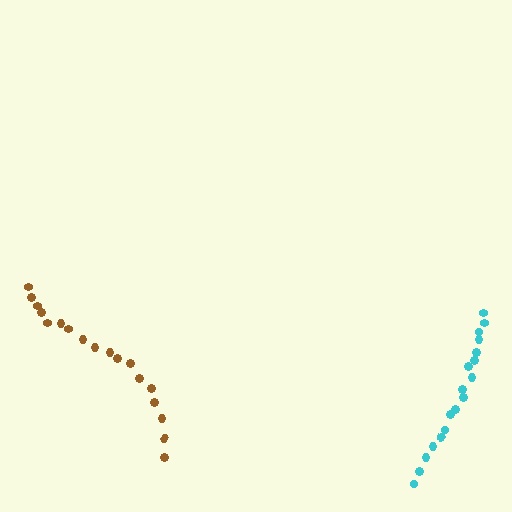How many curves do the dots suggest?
There are 2 distinct paths.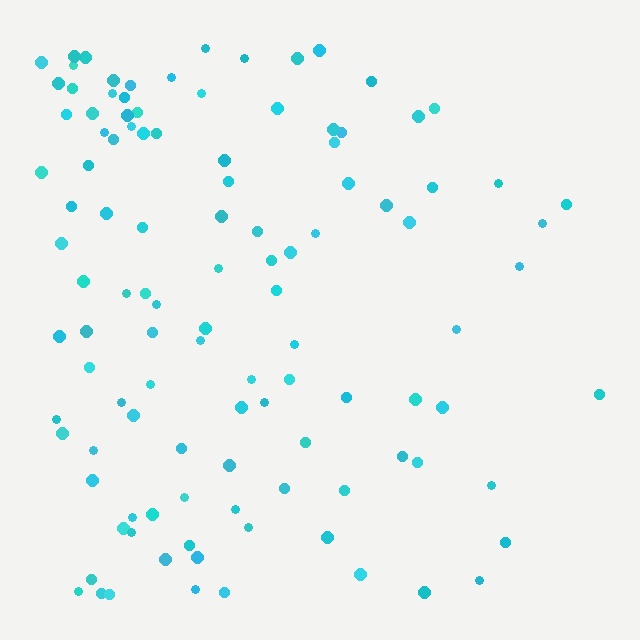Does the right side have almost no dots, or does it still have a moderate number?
Still a moderate number, just noticeably fewer than the left.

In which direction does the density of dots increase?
From right to left, with the left side densest.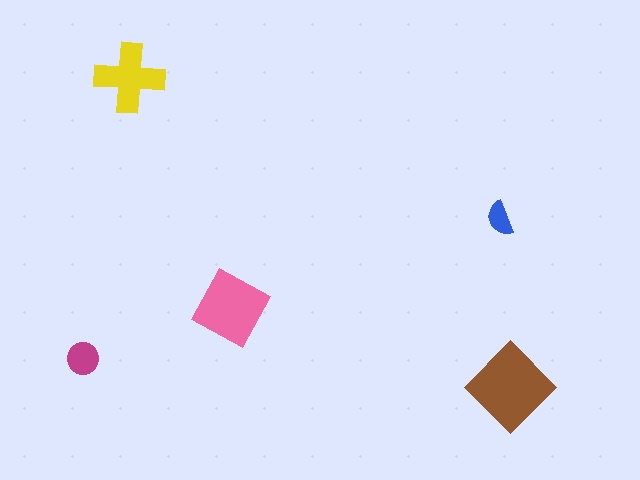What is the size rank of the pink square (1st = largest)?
2nd.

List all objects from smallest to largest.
The blue semicircle, the magenta circle, the yellow cross, the pink square, the brown diamond.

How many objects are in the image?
There are 5 objects in the image.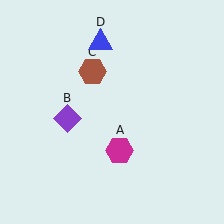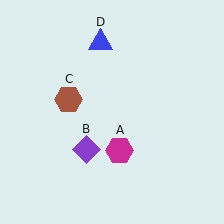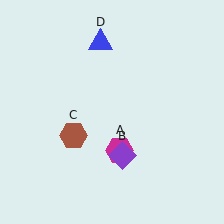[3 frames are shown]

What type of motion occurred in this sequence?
The purple diamond (object B), brown hexagon (object C) rotated counterclockwise around the center of the scene.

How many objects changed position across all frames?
2 objects changed position: purple diamond (object B), brown hexagon (object C).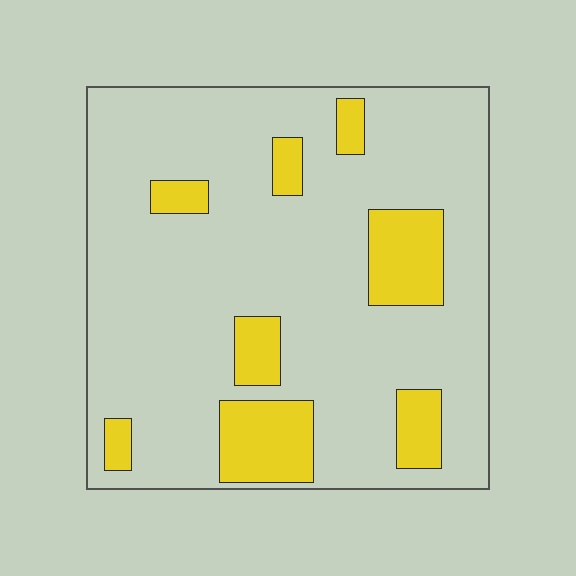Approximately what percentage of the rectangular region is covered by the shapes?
Approximately 20%.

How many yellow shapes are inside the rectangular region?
8.